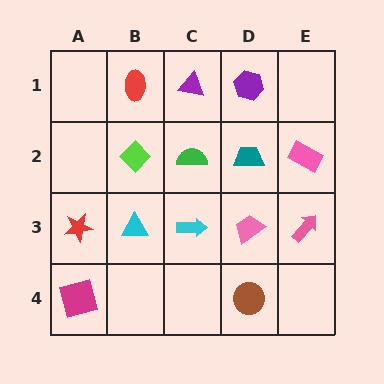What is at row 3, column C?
A cyan arrow.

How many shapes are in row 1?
3 shapes.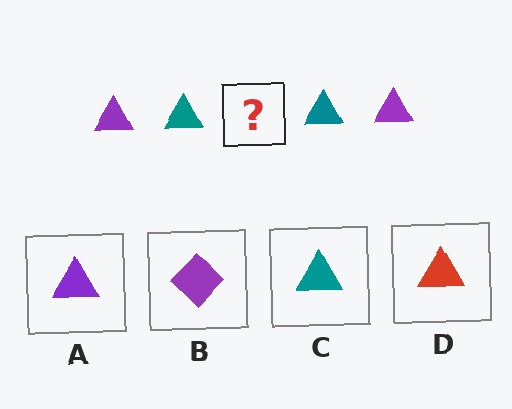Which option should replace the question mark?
Option A.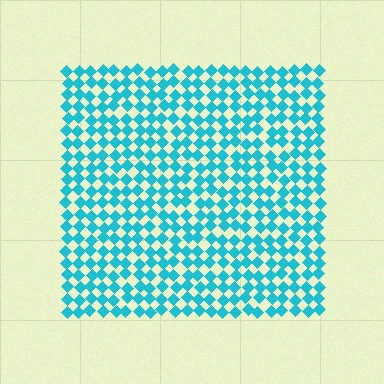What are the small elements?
The small elements are diamonds.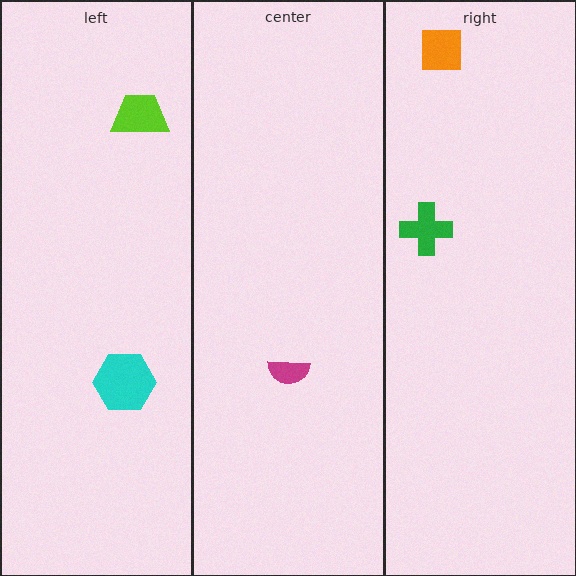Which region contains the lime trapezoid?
The left region.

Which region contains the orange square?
The right region.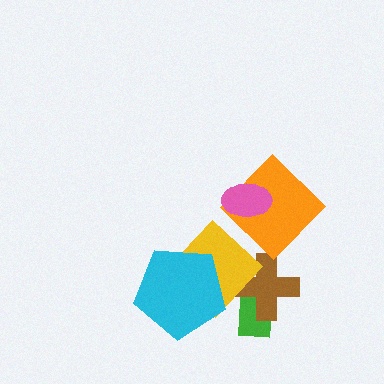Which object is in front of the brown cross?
The yellow diamond is in front of the brown cross.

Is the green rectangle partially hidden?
Yes, it is partially covered by another shape.